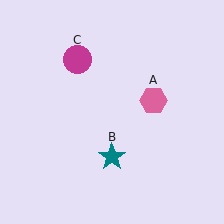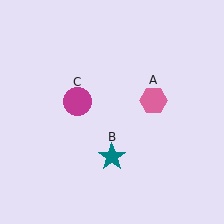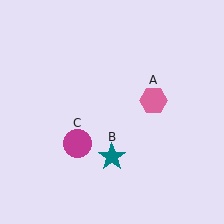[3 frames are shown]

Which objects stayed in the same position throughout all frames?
Pink hexagon (object A) and teal star (object B) remained stationary.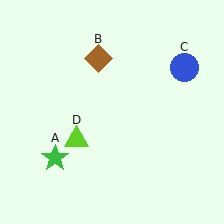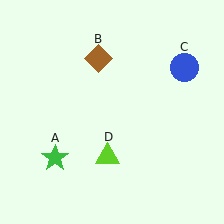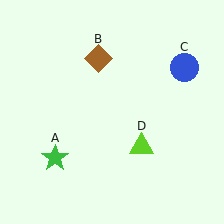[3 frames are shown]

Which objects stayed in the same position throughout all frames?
Green star (object A) and brown diamond (object B) and blue circle (object C) remained stationary.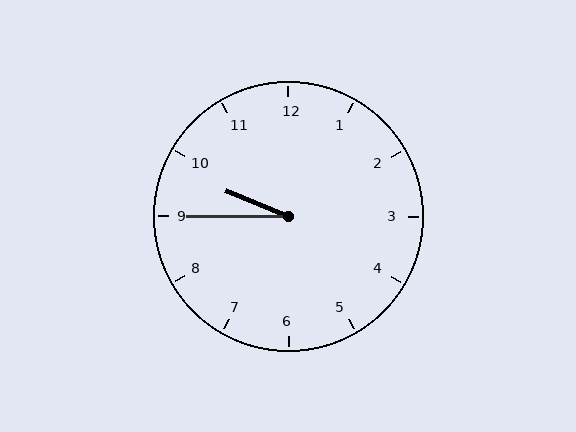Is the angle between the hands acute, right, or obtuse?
It is acute.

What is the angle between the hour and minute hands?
Approximately 22 degrees.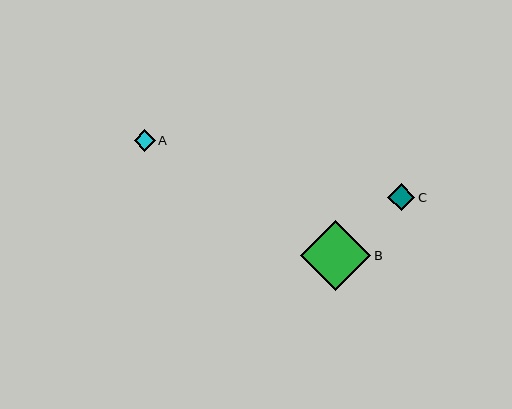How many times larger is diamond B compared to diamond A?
Diamond B is approximately 3.3 times the size of diamond A.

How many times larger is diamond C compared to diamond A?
Diamond C is approximately 1.3 times the size of diamond A.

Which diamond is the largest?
Diamond B is the largest with a size of approximately 70 pixels.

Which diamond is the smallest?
Diamond A is the smallest with a size of approximately 21 pixels.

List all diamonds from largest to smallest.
From largest to smallest: B, C, A.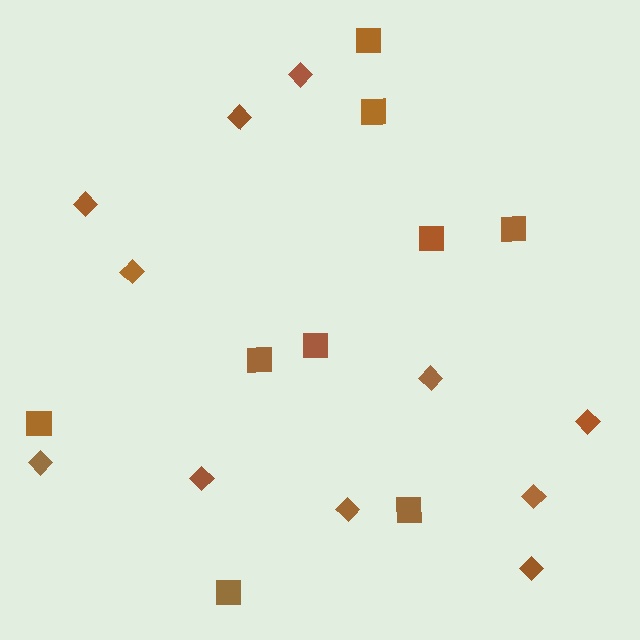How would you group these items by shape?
There are 2 groups: one group of diamonds (11) and one group of squares (9).